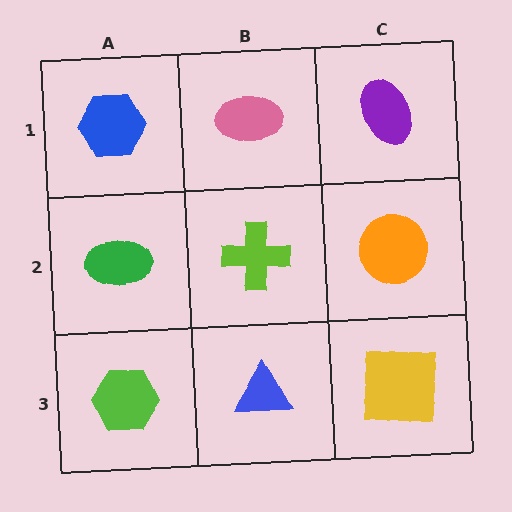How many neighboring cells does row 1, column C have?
2.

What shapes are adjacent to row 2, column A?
A blue hexagon (row 1, column A), a lime hexagon (row 3, column A), a lime cross (row 2, column B).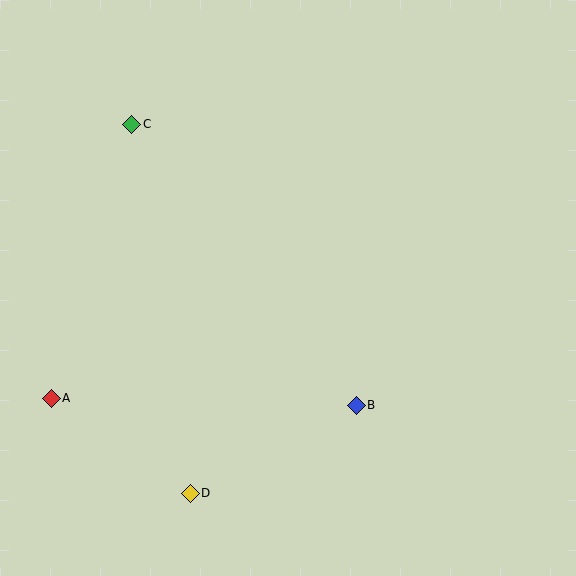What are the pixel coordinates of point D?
Point D is at (190, 493).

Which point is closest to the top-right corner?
Point B is closest to the top-right corner.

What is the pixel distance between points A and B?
The distance between A and B is 305 pixels.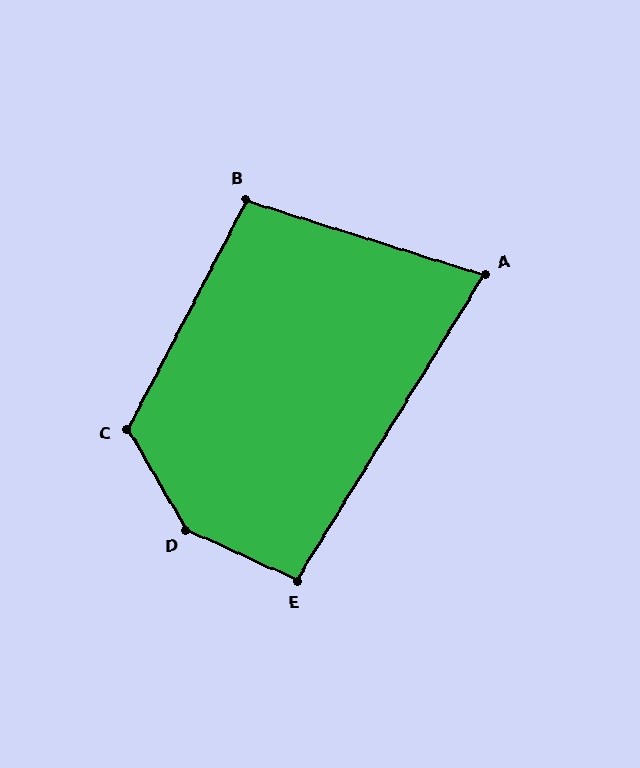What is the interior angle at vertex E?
Approximately 97 degrees (obtuse).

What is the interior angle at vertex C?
Approximately 122 degrees (obtuse).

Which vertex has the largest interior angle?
D, at approximately 145 degrees.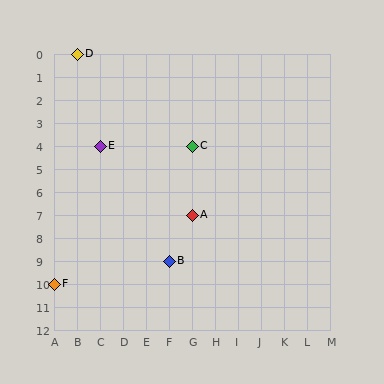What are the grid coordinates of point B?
Point B is at grid coordinates (F, 9).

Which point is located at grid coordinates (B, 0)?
Point D is at (B, 0).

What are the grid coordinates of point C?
Point C is at grid coordinates (G, 4).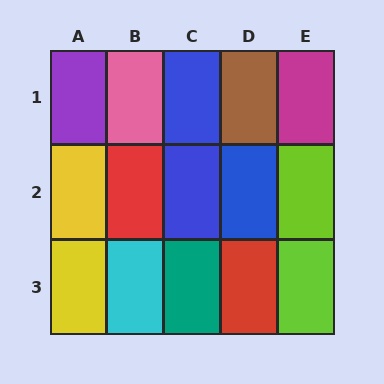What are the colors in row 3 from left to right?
Yellow, cyan, teal, red, lime.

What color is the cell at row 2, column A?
Yellow.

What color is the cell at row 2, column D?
Blue.